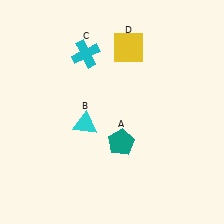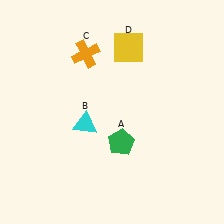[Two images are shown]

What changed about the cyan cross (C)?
In Image 1, C is cyan. In Image 2, it changed to orange.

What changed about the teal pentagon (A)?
In Image 1, A is teal. In Image 2, it changed to green.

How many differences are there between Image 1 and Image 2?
There are 2 differences between the two images.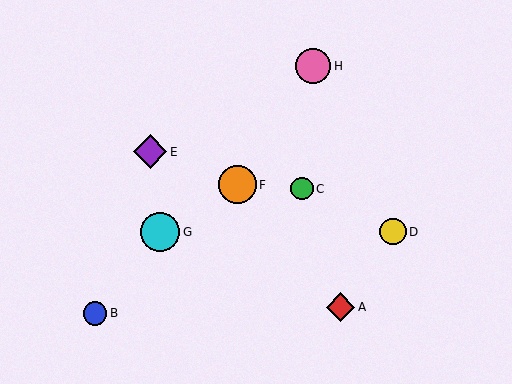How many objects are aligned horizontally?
2 objects (D, G) are aligned horizontally.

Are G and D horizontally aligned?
Yes, both are at y≈232.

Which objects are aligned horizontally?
Objects D, G are aligned horizontally.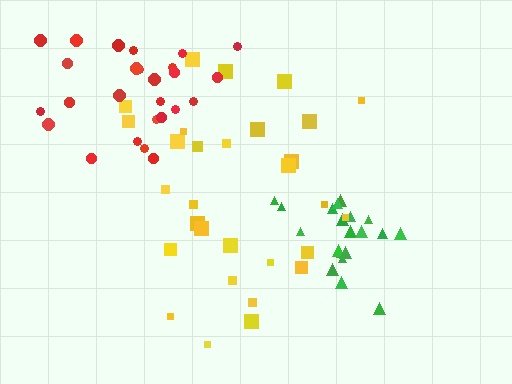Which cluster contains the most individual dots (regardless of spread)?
Yellow (30).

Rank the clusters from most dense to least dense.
green, red, yellow.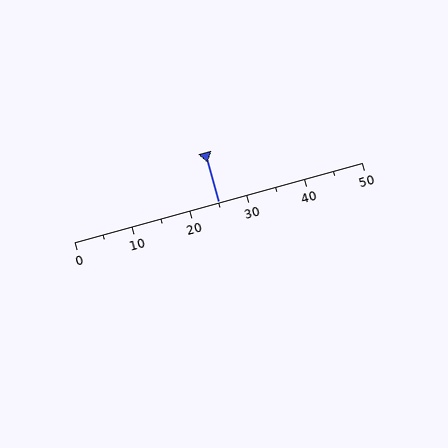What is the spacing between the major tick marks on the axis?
The major ticks are spaced 10 apart.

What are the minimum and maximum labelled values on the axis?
The axis runs from 0 to 50.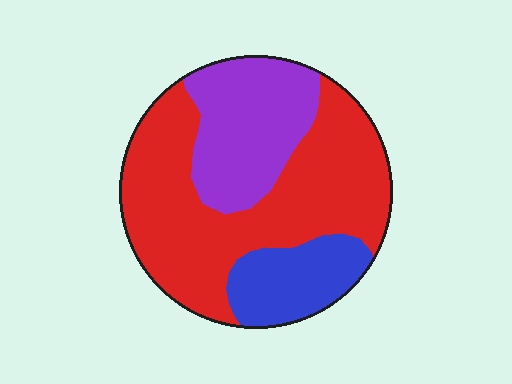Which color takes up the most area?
Red, at roughly 55%.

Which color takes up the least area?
Blue, at roughly 15%.